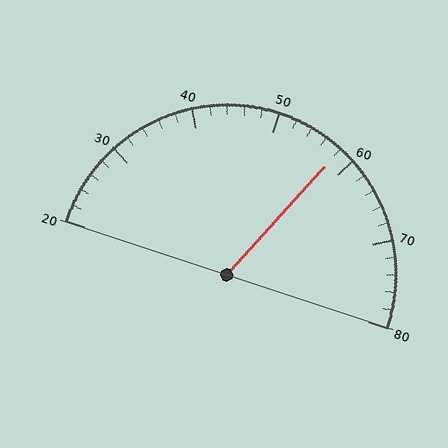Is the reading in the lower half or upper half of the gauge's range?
The reading is in the upper half of the range (20 to 80).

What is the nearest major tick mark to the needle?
The nearest major tick mark is 60.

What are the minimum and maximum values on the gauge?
The gauge ranges from 20 to 80.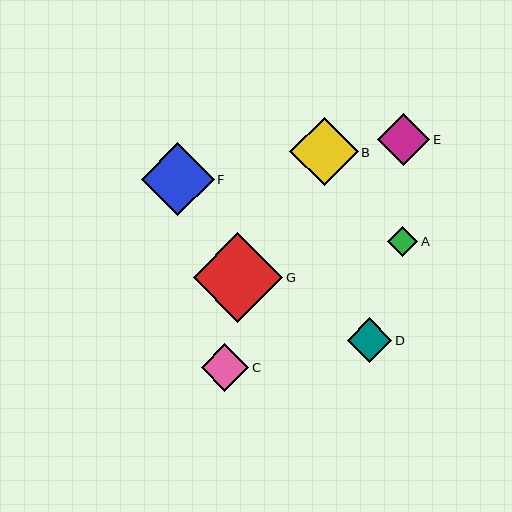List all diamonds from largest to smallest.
From largest to smallest: G, F, B, E, C, D, A.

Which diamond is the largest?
Diamond G is the largest with a size of approximately 90 pixels.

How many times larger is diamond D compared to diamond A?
Diamond D is approximately 1.5 times the size of diamond A.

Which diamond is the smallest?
Diamond A is the smallest with a size of approximately 30 pixels.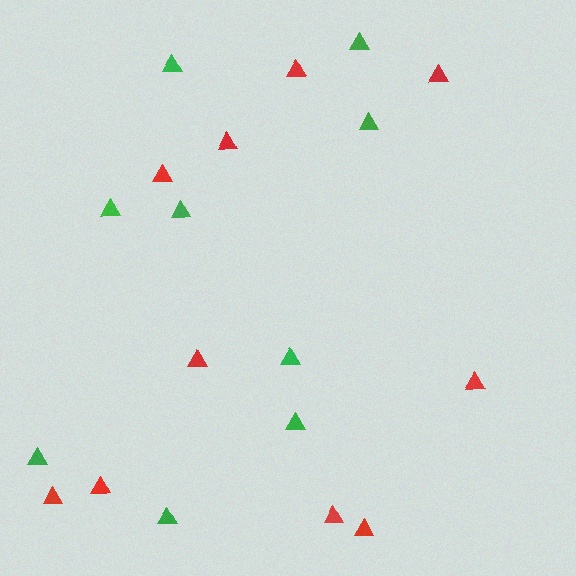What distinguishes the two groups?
There are 2 groups: one group of red triangles (10) and one group of green triangles (9).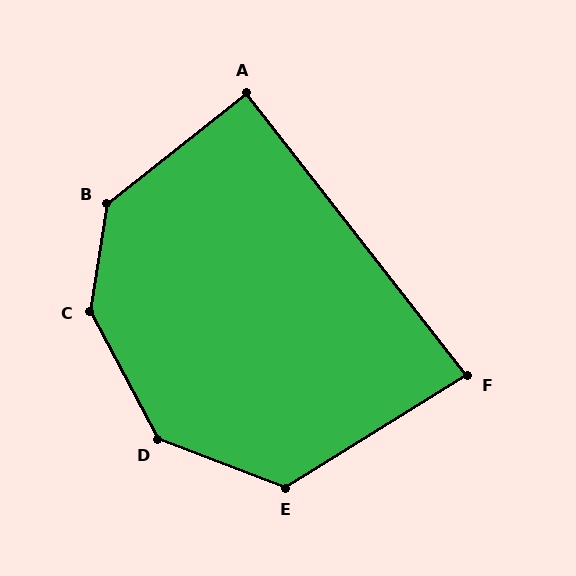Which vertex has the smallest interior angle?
F, at approximately 84 degrees.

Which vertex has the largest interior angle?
C, at approximately 143 degrees.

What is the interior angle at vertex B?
Approximately 138 degrees (obtuse).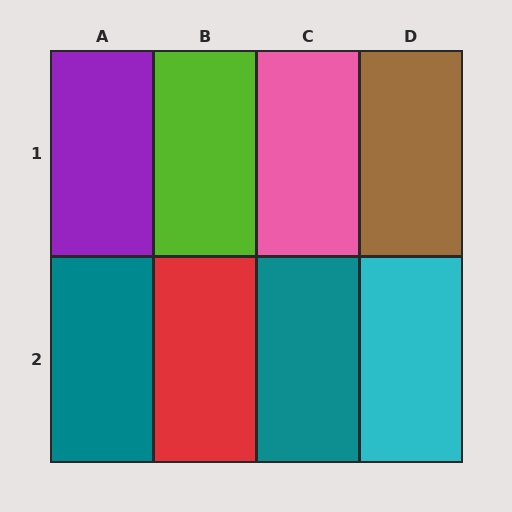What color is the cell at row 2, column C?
Teal.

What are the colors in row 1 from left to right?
Purple, lime, pink, brown.